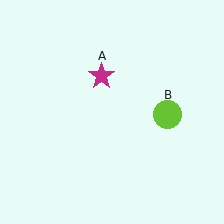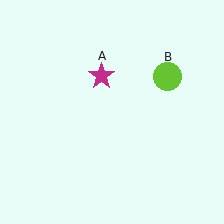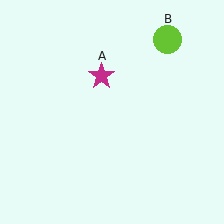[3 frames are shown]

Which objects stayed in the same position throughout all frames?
Magenta star (object A) remained stationary.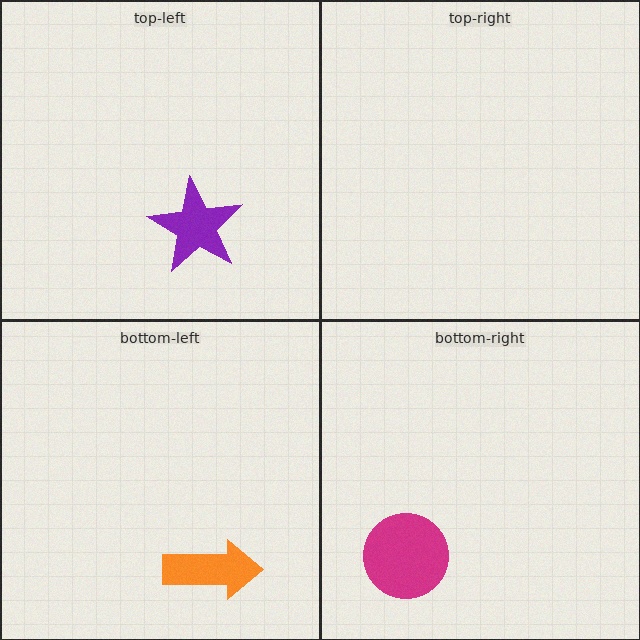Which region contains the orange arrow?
The bottom-left region.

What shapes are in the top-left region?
The purple star.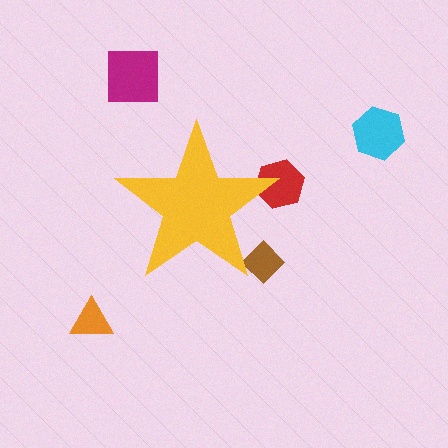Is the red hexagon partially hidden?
Yes, the red hexagon is partially hidden behind the yellow star.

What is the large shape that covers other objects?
A yellow star.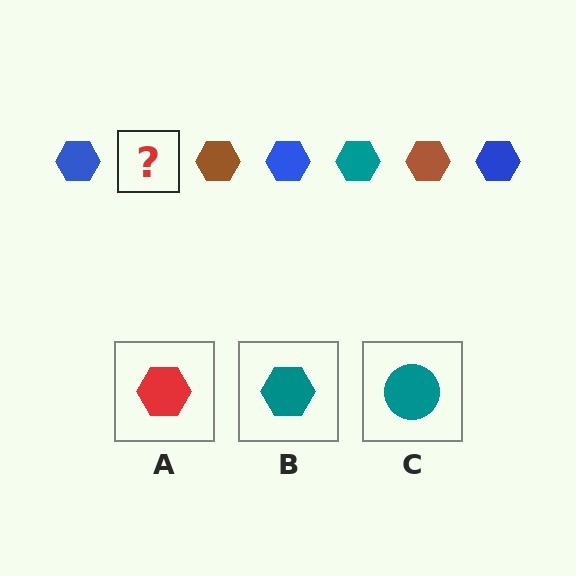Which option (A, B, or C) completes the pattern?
B.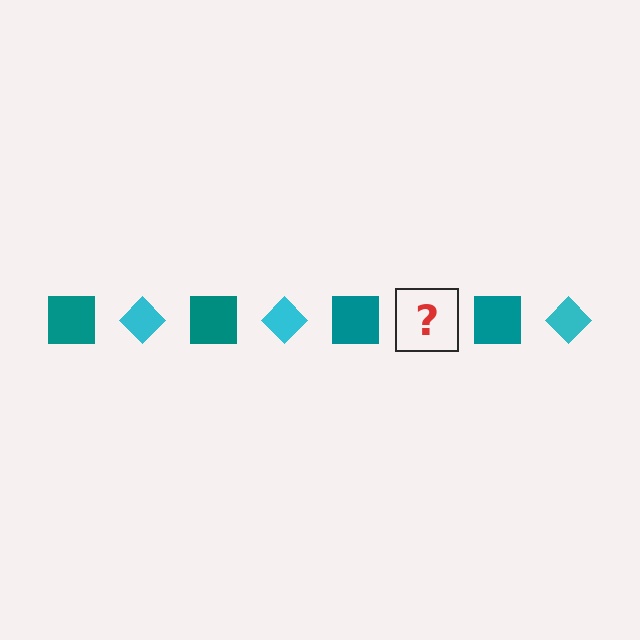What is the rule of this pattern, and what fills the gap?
The rule is that the pattern alternates between teal square and cyan diamond. The gap should be filled with a cyan diamond.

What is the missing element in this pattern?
The missing element is a cyan diamond.